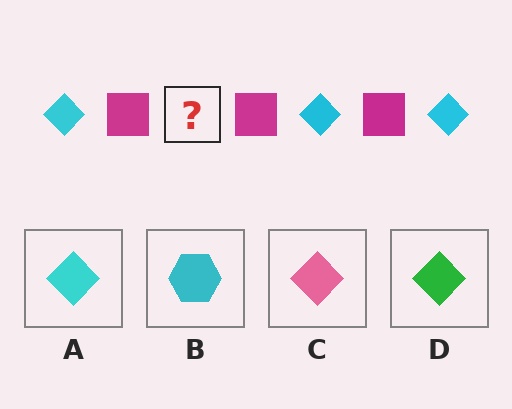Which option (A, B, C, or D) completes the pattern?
A.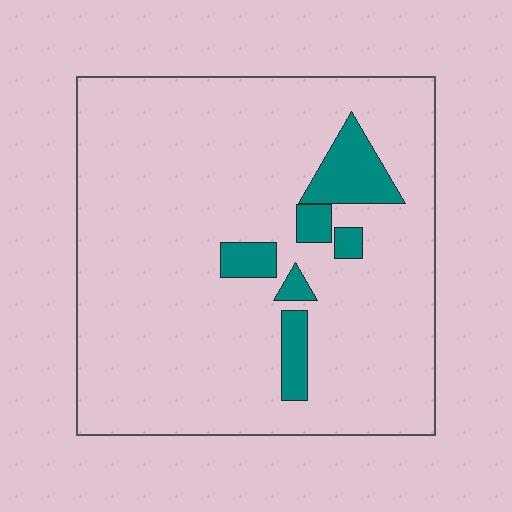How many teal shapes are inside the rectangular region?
6.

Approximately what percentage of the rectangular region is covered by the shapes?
Approximately 10%.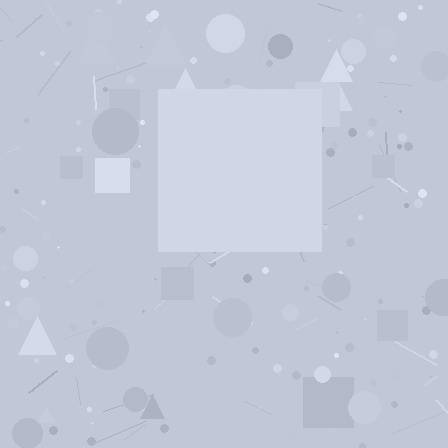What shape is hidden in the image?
A square is hidden in the image.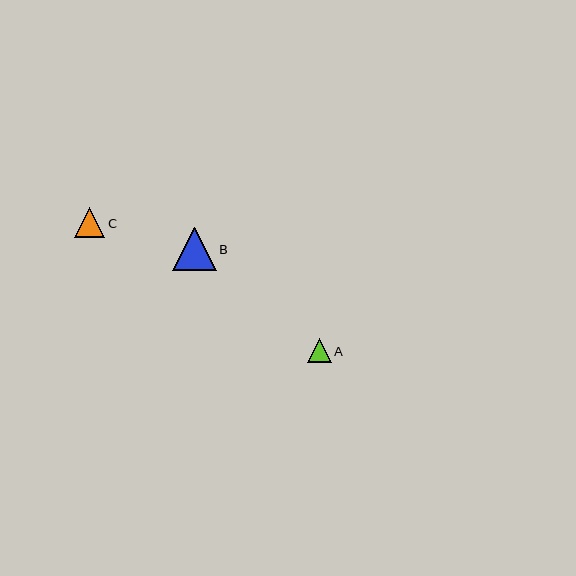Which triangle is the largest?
Triangle B is the largest with a size of approximately 44 pixels.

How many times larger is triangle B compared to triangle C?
Triangle B is approximately 1.4 times the size of triangle C.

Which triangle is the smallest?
Triangle A is the smallest with a size of approximately 24 pixels.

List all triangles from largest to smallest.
From largest to smallest: B, C, A.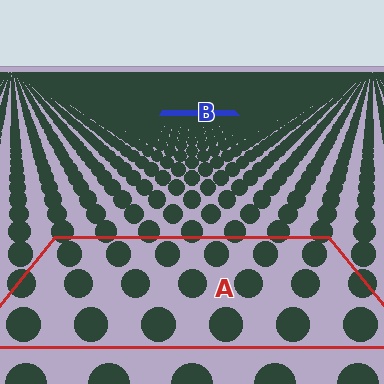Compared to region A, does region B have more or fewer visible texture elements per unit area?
Region B has more texture elements per unit area — they are packed more densely because it is farther away.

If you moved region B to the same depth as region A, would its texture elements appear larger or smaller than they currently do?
They would appear larger. At a closer depth, the same texture elements are projected at a bigger on-screen size.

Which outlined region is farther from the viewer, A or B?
Region B is farther from the viewer — the texture elements inside it appear smaller and more densely packed.